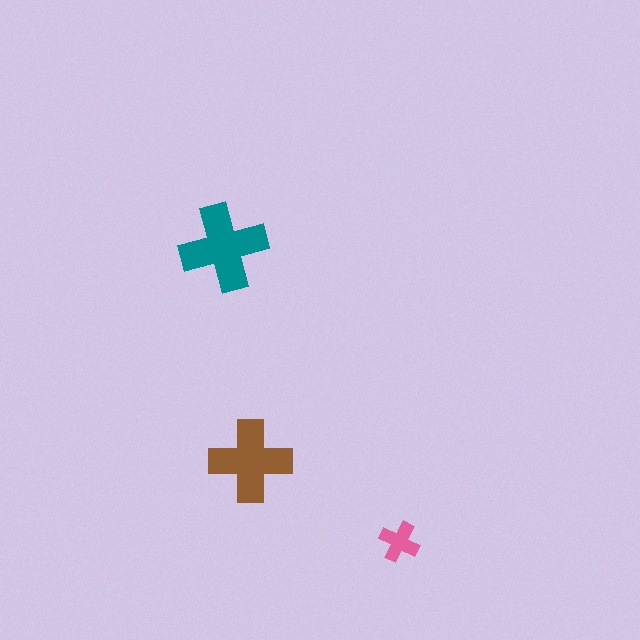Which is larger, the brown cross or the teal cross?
The teal one.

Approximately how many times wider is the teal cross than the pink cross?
About 2 times wider.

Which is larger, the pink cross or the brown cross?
The brown one.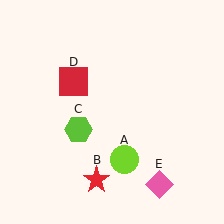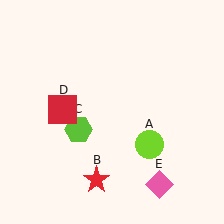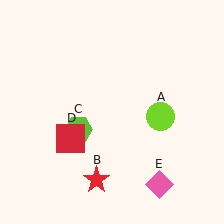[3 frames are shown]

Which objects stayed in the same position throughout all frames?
Red star (object B) and lime hexagon (object C) and pink diamond (object E) remained stationary.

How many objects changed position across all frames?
2 objects changed position: lime circle (object A), red square (object D).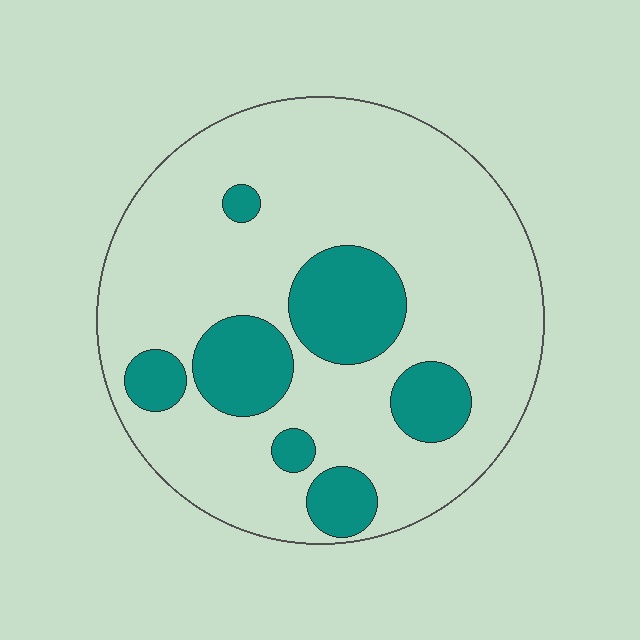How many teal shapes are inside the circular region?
7.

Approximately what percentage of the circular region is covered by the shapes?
Approximately 20%.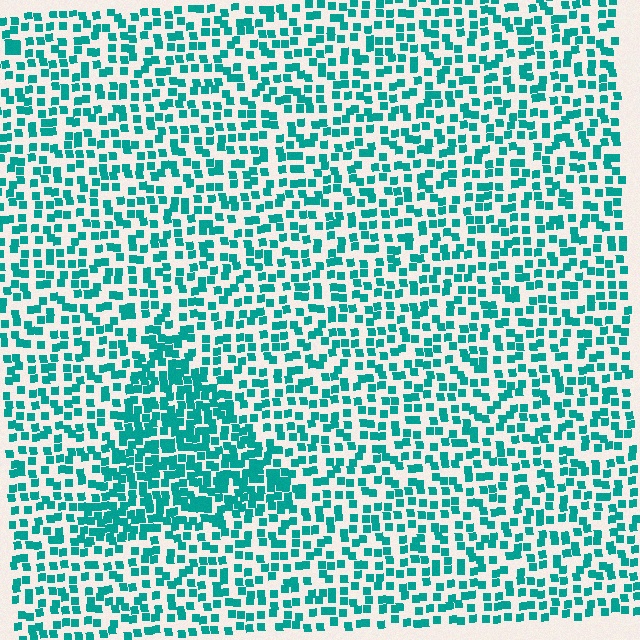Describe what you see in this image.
The image contains small teal elements arranged at two different densities. A triangle-shaped region is visible where the elements are more densely packed than the surrounding area.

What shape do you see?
I see a triangle.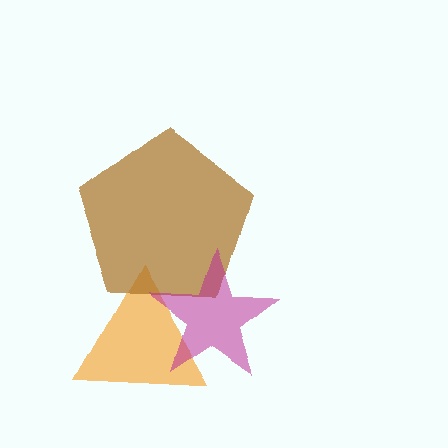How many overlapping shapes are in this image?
There are 3 overlapping shapes in the image.